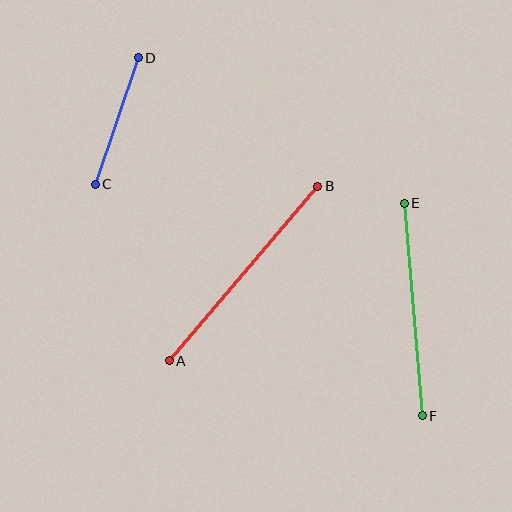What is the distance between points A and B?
The distance is approximately 229 pixels.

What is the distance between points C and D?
The distance is approximately 133 pixels.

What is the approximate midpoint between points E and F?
The midpoint is at approximately (413, 309) pixels.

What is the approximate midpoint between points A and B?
The midpoint is at approximately (244, 274) pixels.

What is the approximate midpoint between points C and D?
The midpoint is at approximately (117, 121) pixels.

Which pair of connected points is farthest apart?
Points A and B are farthest apart.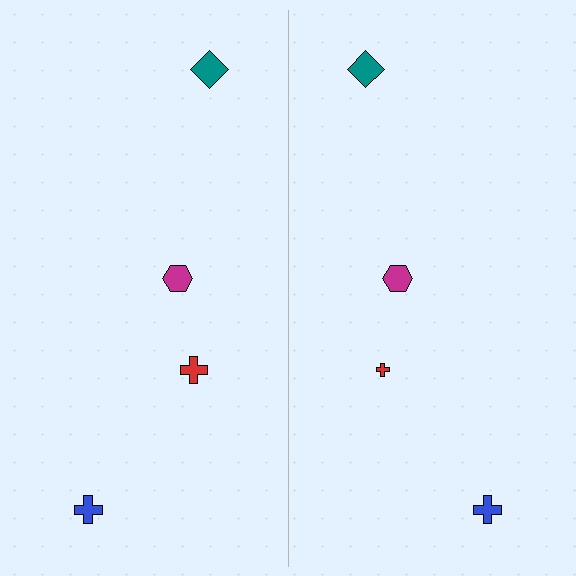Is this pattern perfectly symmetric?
No, the pattern is not perfectly symmetric. The red cross on the right side has a different size than its mirror counterpart.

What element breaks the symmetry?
The red cross on the right side has a different size than its mirror counterpart.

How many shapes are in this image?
There are 8 shapes in this image.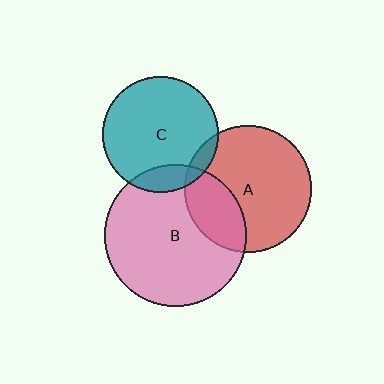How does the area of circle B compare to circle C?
Approximately 1.5 times.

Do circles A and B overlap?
Yes.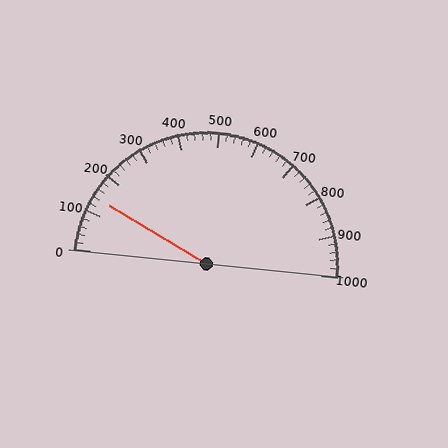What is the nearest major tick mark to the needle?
The nearest major tick mark is 100.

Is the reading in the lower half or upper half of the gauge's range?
The reading is in the lower half of the range (0 to 1000).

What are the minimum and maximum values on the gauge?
The gauge ranges from 0 to 1000.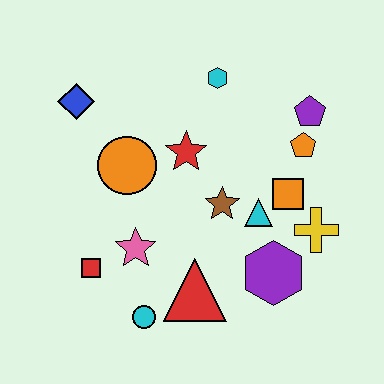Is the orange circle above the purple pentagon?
No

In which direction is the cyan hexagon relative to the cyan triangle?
The cyan hexagon is above the cyan triangle.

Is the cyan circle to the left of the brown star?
Yes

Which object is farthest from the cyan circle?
The purple pentagon is farthest from the cyan circle.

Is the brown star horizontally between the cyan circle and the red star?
No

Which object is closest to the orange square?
The cyan triangle is closest to the orange square.